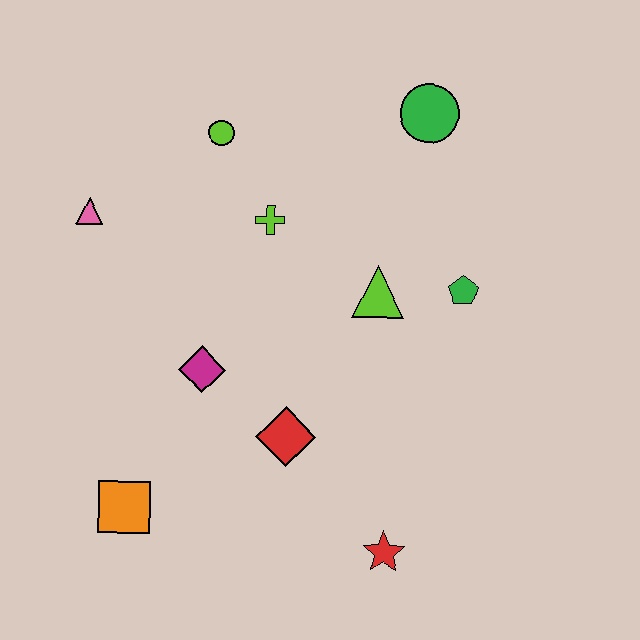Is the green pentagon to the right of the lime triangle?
Yes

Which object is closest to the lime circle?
The lime cross is closest to the lime circle.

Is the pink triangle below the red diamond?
No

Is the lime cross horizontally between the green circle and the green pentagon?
No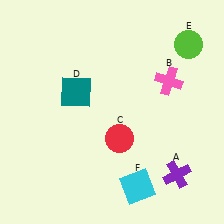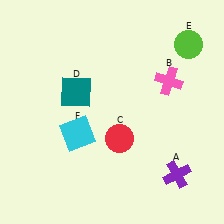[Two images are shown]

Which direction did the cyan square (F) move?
The cyan square (F) moved left.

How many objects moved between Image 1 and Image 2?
1 object moved between the two images.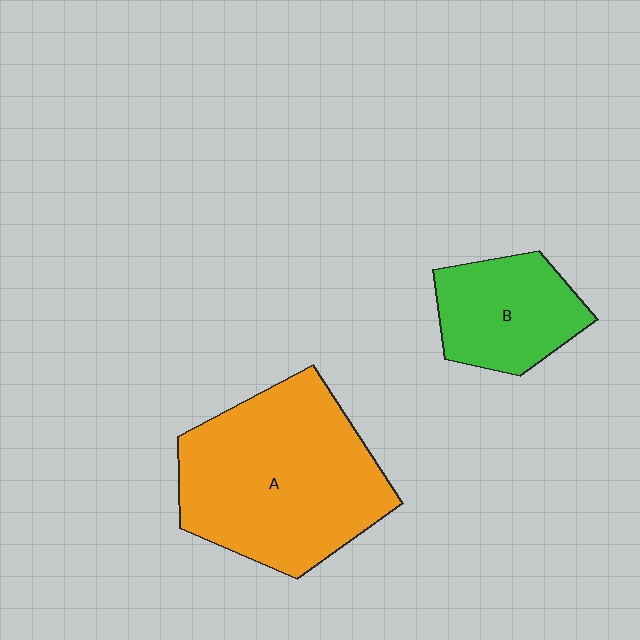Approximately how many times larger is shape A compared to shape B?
Approximately 2.1 times.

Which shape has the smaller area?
Shape B (green).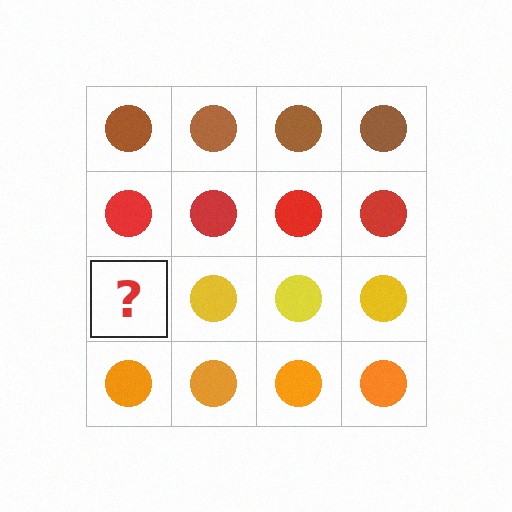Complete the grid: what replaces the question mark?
The question mark should be replaced with a yellow circle.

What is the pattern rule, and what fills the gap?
The rule is that each row has a consistent color. The gap should be filled with a yellow circle.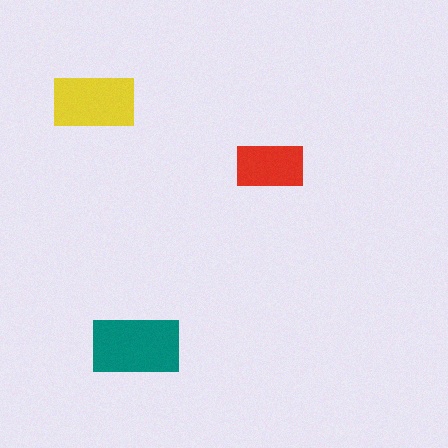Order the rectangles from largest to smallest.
the teal one, the yellow one, the red one.